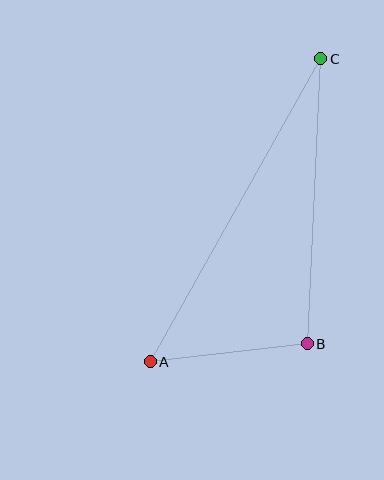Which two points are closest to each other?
Points A and B are closest to each other.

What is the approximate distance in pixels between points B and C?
The distance between B and C is approximately 286 pixels.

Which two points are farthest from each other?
Points A and C are farthest from each other.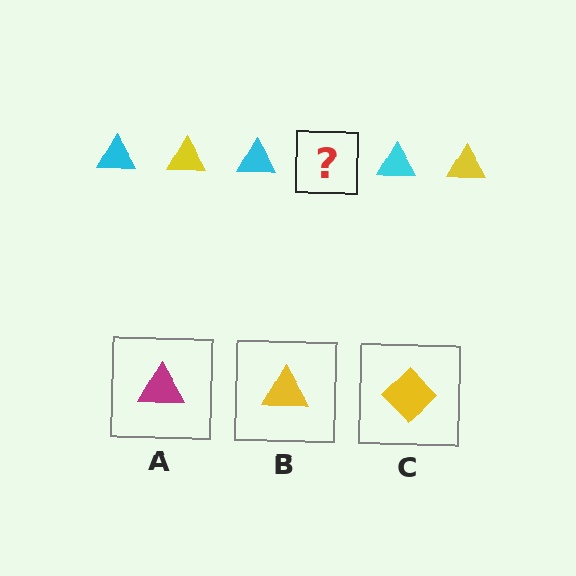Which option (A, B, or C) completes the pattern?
B.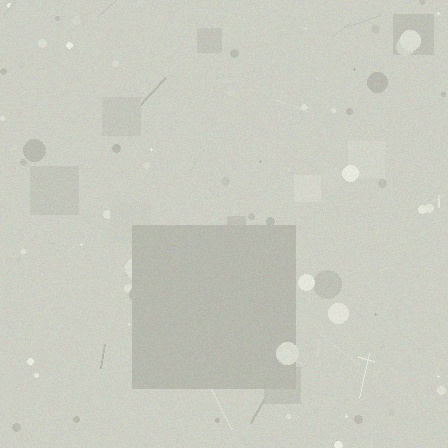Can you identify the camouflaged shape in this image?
The camouflaged shape is a square.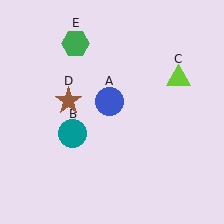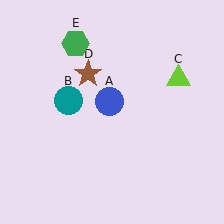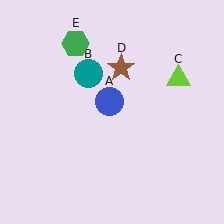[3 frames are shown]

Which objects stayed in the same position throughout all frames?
Blue circle (object A) and lime triangle (object C) and green hexagon (object E) remained stationary.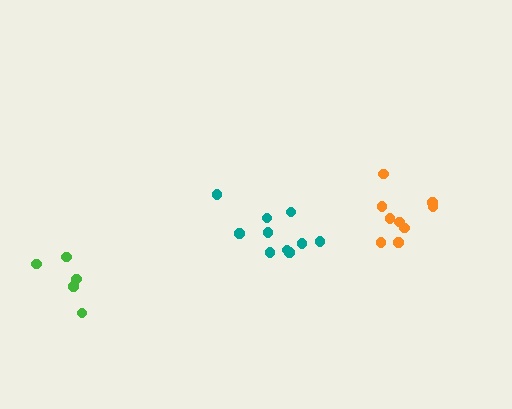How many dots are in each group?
Group 1: 10 dots, Group 2: 9 dots, Group 3: 5 dots (24 total).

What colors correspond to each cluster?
The clusters are colored: teal, orange, green.